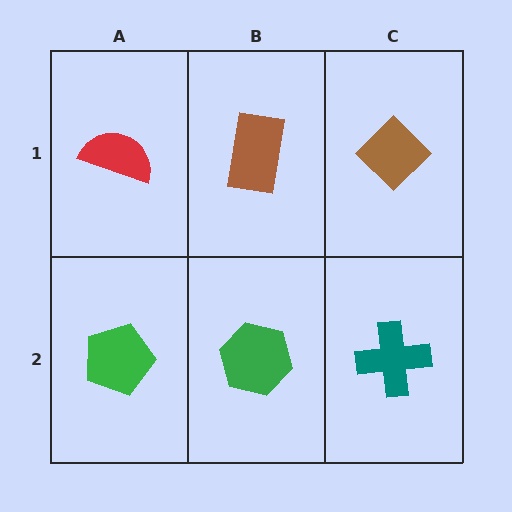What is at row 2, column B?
A green hexagon.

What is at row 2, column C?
A teal cross.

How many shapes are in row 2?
3 shapes.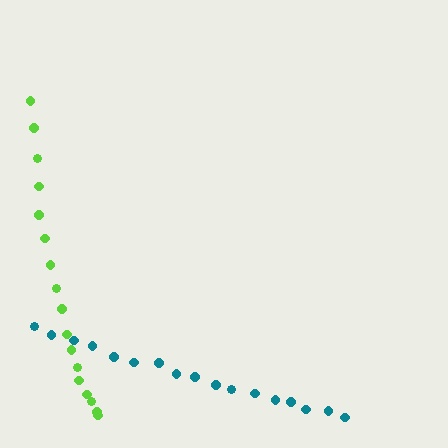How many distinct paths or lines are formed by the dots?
There are 2 distinct paths.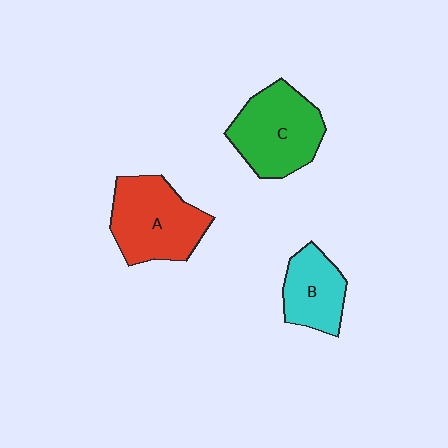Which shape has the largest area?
Shape A (red).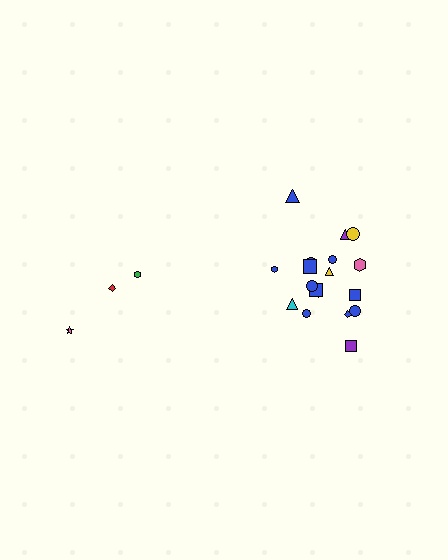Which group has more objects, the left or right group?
The right group.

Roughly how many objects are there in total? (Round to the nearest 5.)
Roughly 20 objects in total.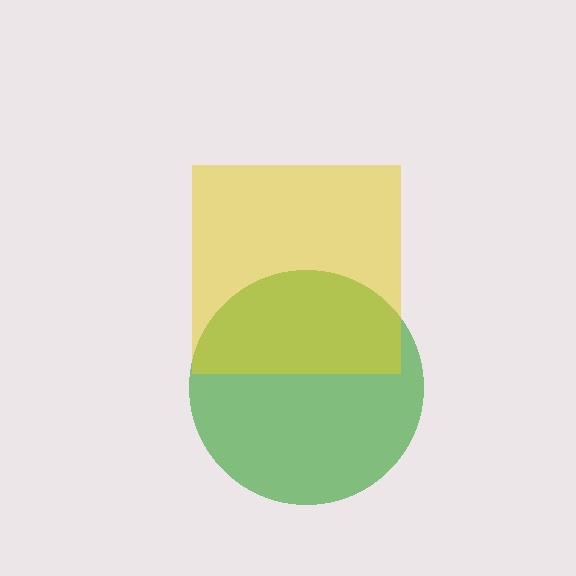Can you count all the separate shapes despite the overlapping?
Yes, there are 2 separate shapes.